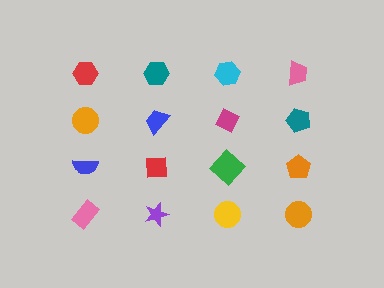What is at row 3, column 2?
A red square.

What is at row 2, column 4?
A teal pentagon.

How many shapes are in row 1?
4 shapes.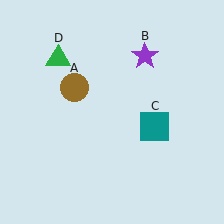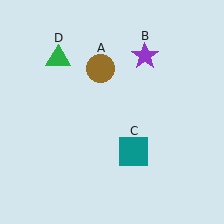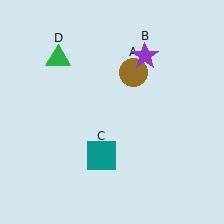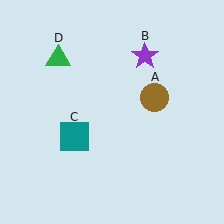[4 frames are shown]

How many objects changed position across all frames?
2 objects changed position: brown circle (object A), teal square (object C).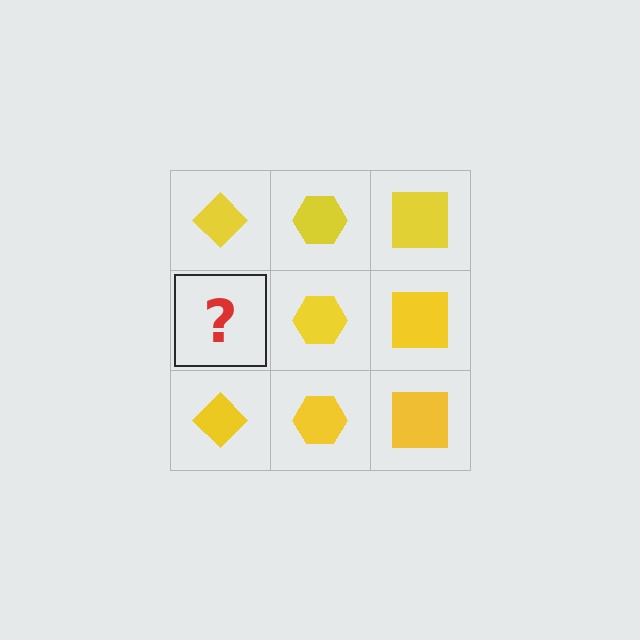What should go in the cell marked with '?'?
The missing cell should contain a yellow diamond.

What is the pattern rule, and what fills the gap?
The rule is that each column has a consistent shape. The gap should be filled with a yellow diamond.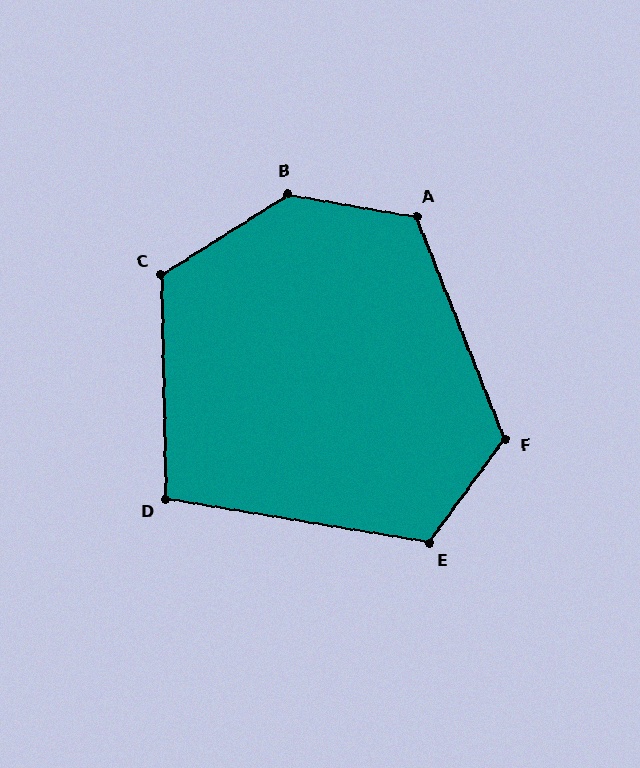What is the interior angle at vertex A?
Approximately 122 degrees (obtuse).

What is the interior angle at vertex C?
Approximately 122 degrees (obtuse).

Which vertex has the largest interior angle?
B, at approximately 137 degrees.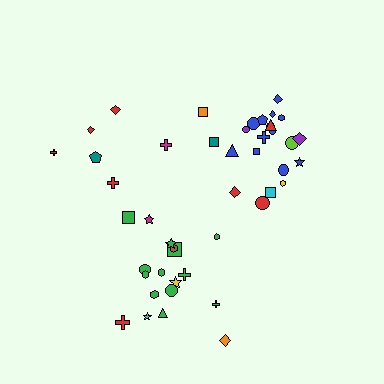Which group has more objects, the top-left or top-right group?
The top-right group.